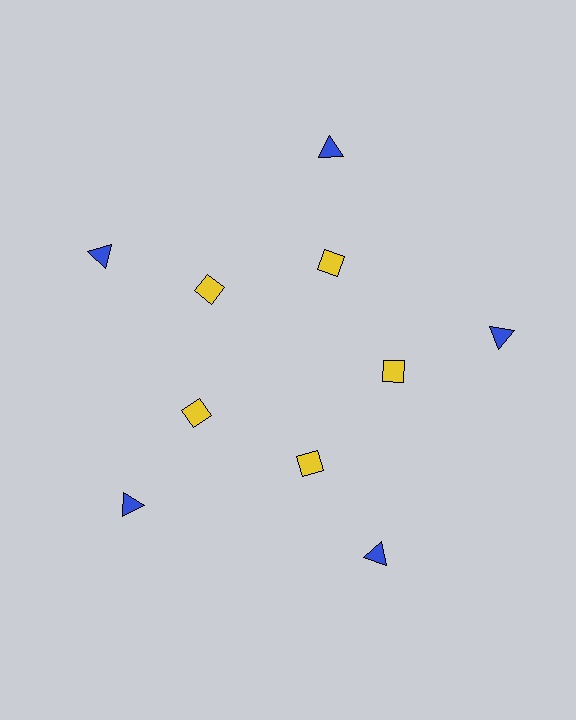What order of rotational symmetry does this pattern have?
This pattern has 5-fold rotational symmetry.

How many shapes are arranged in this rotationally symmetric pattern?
There are 10 shapes, arranged in 5 groups of 2.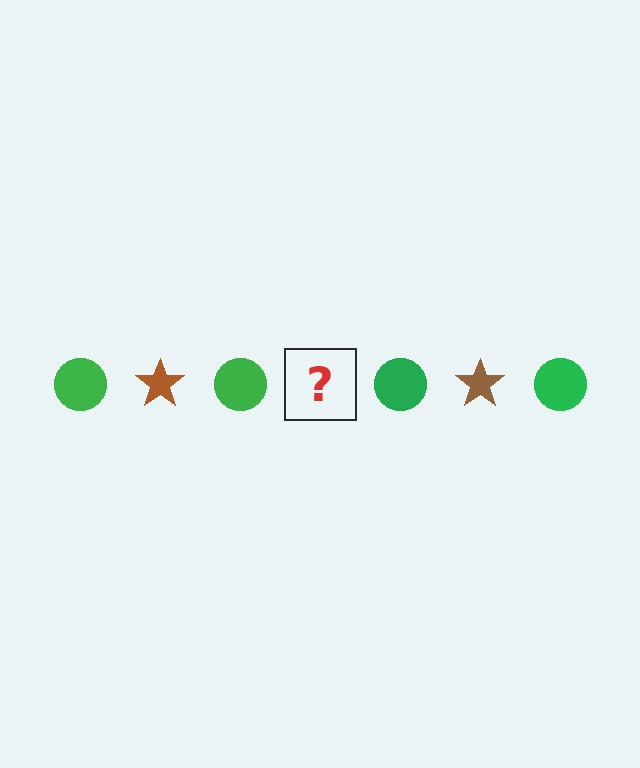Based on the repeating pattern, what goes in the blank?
The blank should be a brown star.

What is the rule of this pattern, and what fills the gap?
The rule is that the pattern alternates between green circle and brown star. The gap should be filled with a brown star.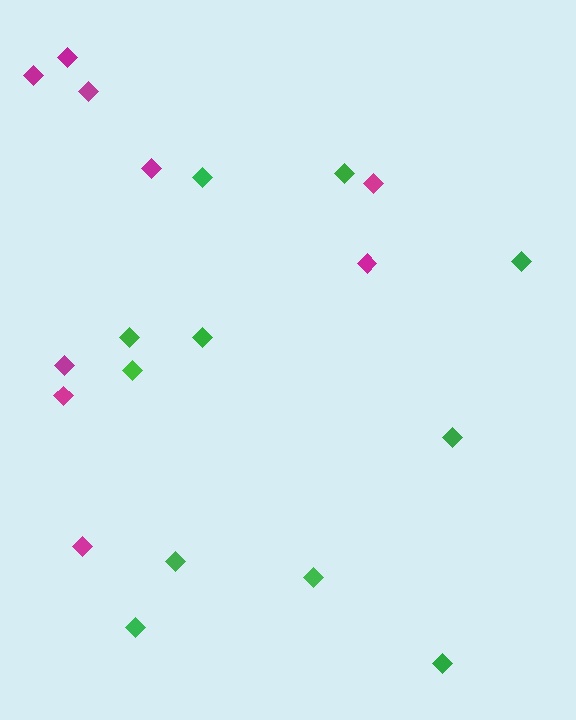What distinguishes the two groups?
There are 2 groups: one group of magenta diamonds (9) and one group of green diamonds (11).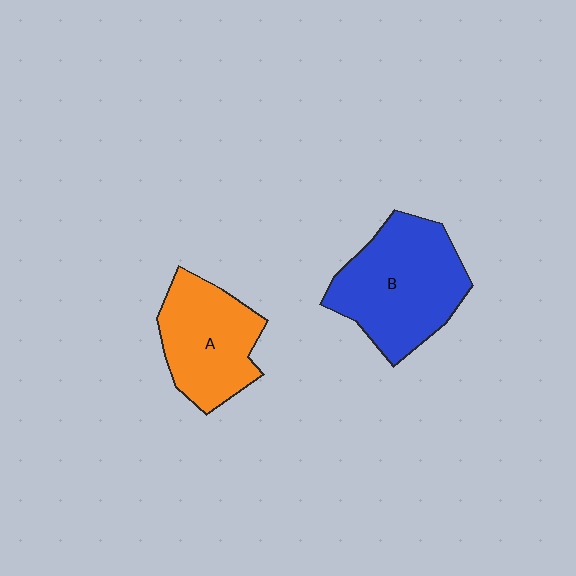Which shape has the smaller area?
Shape A (orange).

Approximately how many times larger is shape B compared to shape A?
Approximately 1.3 times.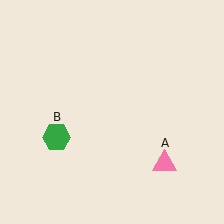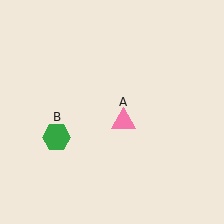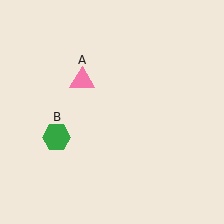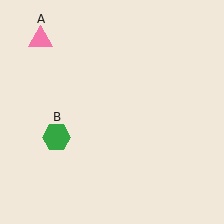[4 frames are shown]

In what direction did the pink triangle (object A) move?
The pink triangle (object A) moved up and to the left.